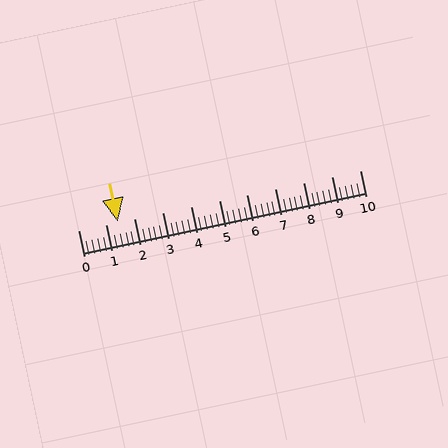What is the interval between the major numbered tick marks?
The major tick marks are spaced 1 units apart.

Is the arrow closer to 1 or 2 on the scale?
The arrow is closer to 1.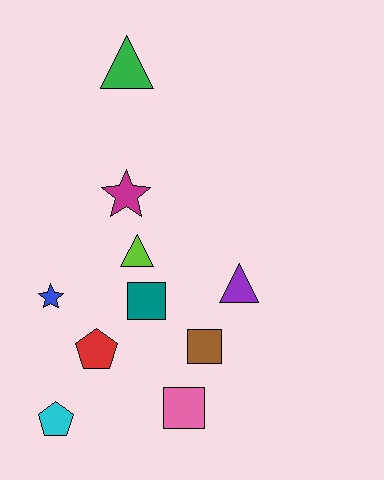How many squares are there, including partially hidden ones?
There are 3 squares.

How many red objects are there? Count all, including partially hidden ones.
There is 1 red object.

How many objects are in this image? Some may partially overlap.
There are 10 objects.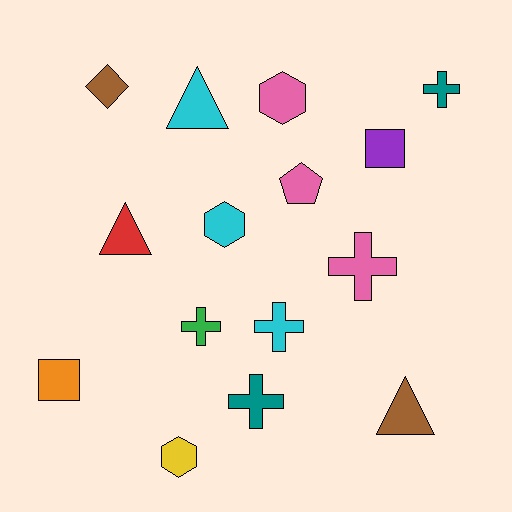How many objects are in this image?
There are 15 objects.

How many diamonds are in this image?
There is 1 diamond.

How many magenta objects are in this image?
There are no magenta objects.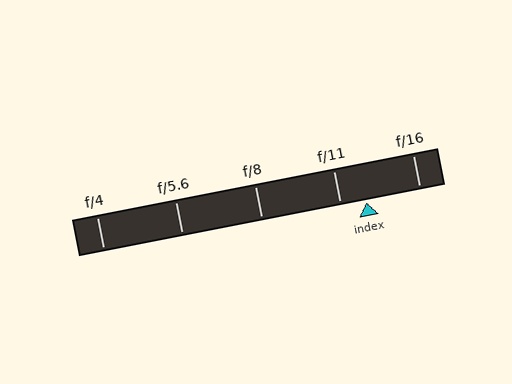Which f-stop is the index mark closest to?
The index mark is closest to f/11.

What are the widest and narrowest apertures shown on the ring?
The widest aperture shown is f/4 and the narrowest is f/16.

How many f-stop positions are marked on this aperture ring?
There are 5 f-stop positions marked.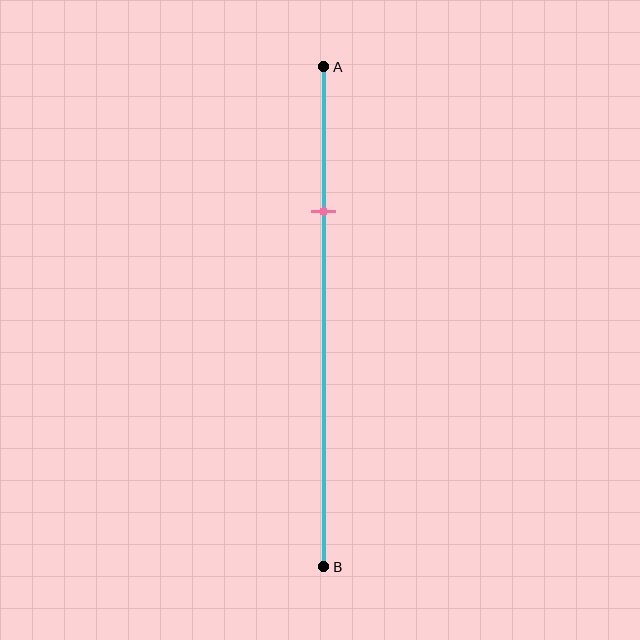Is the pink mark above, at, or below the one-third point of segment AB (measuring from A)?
The pink mark is above the one-third point of segment AB.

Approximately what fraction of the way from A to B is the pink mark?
The pink mark is approximately 30% of the way from A to B.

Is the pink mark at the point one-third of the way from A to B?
No, the mark is at about 30% from A, not at the 33% one-third point.